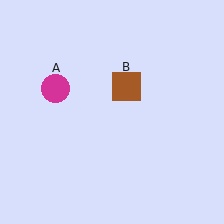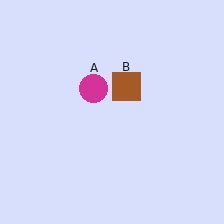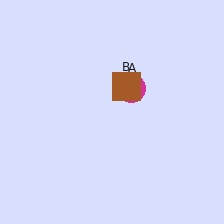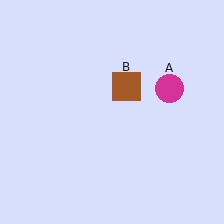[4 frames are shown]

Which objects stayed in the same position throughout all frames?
Brown square (object B) remained stationary.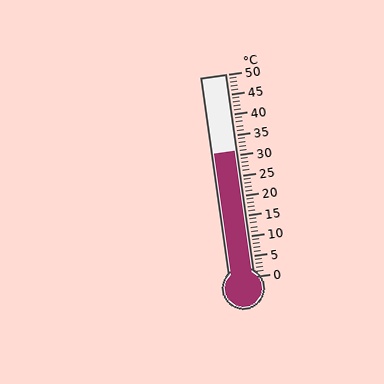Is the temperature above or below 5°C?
The temperature is above 5°C.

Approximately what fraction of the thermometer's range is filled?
The thermometer is filled to approximately 60% of its range.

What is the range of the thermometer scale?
The thermometer scale ranges from 0°C to 50°C.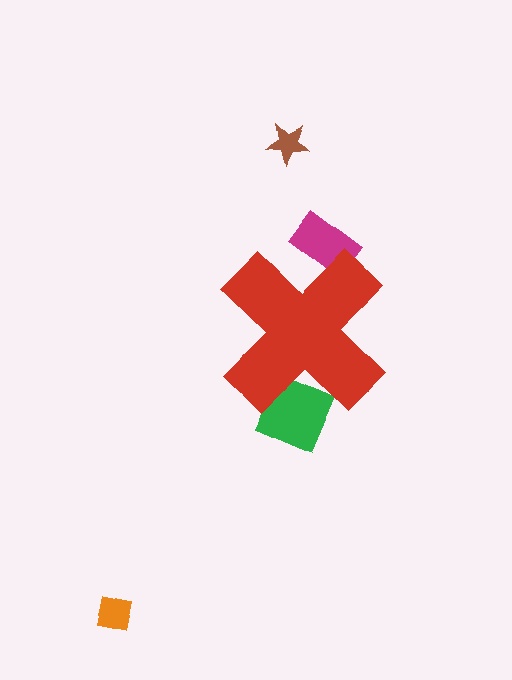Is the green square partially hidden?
Yes, the green square is partially hidden behind the red cross.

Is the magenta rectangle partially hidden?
Yes, the magenta rectangle is partially hidden behind the red cross.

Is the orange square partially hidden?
No, the orange square is fully visible.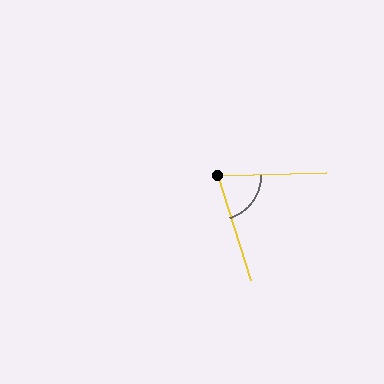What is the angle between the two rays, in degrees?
Approximately 74 degrees.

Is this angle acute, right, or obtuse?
It is acute.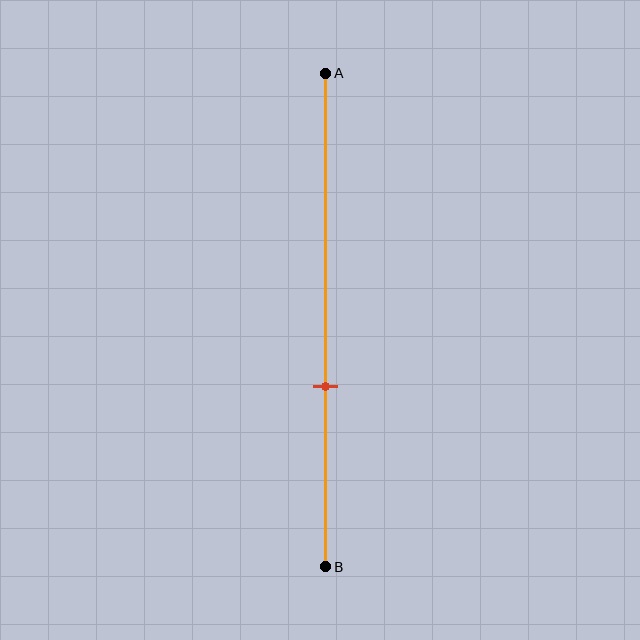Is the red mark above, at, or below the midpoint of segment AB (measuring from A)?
The red mark is below the midpoint of segment AB.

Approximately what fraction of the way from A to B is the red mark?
The red mark is approximately 65% of the way from A to B.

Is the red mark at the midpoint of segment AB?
No, the mark is at about 65% from A, not at the 50% midpoint.